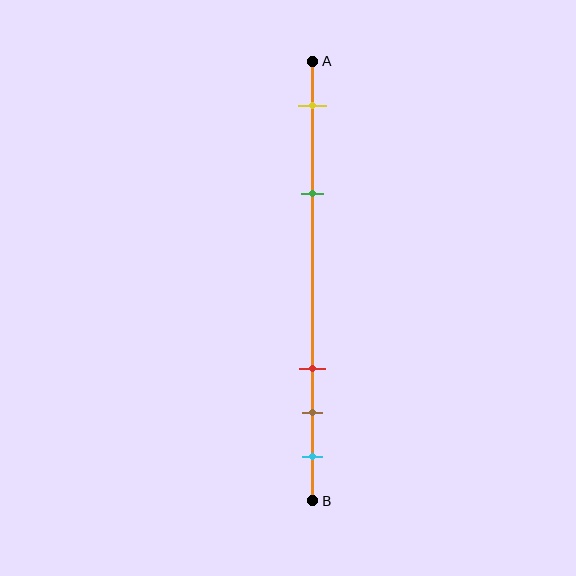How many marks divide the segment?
There are 5 marks dividing the segment.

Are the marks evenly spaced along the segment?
No, the marks are not evenly spaced.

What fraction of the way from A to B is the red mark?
The red mark is approximately 70% (0.7) of the way from A to B.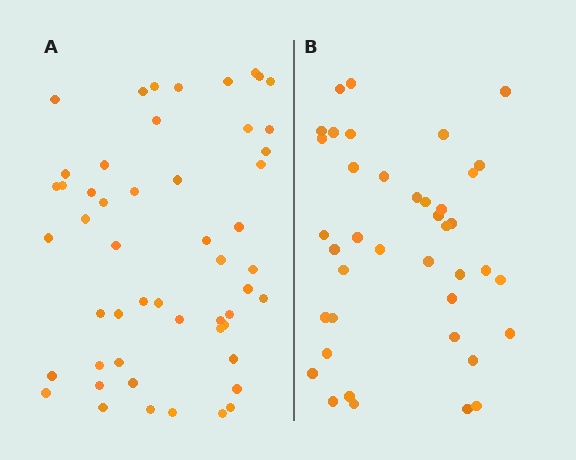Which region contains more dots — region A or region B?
Region A (the left region) has more dots.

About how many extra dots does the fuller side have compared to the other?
Region A has roughly 12 or so more dots than region B.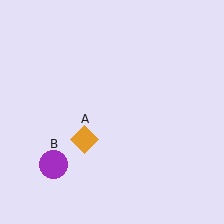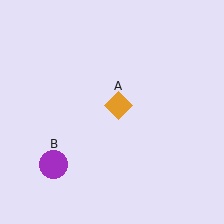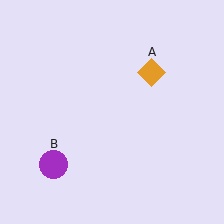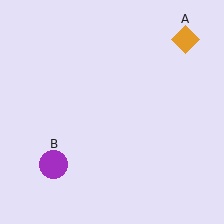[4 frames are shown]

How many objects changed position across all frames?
1 object changed position: orange diamond (object A).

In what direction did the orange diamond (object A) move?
The orange diamond (object A) moved up and to the right.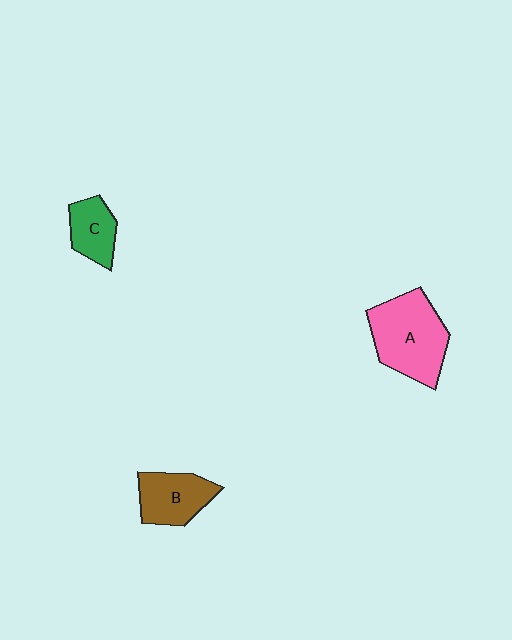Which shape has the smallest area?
Shape C (green).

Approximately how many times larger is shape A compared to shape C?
Approximately 2.1 times.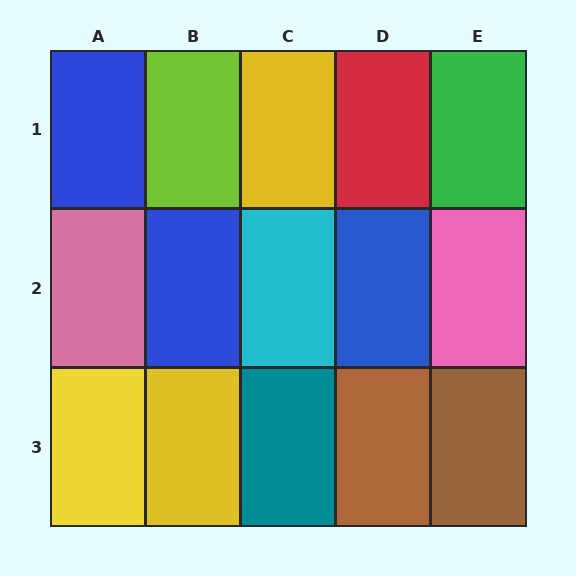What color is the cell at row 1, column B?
Lime.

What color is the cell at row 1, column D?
Red.